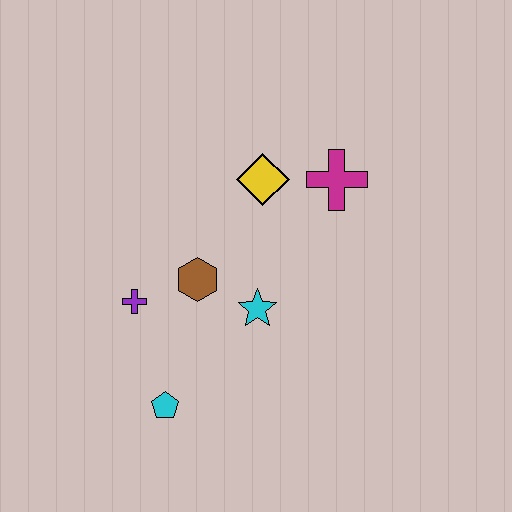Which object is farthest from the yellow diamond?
The cyan pentagon is farthest from the yellow diamond.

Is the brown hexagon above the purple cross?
Yes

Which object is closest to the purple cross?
The brown hexagon is closest to the purple cross.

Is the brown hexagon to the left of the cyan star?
Yes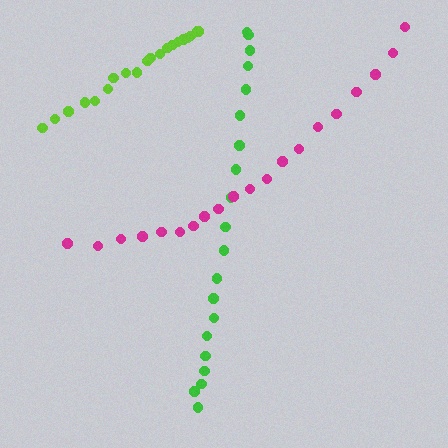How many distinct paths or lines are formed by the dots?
There are 3 distinct paths.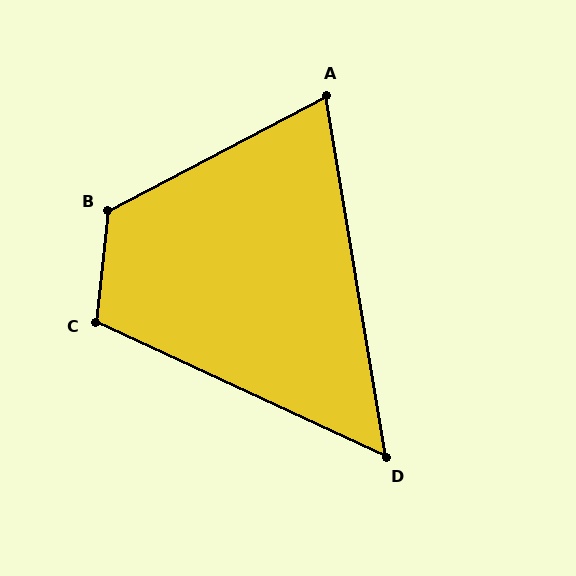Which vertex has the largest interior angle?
B, at approximately 124 degrees.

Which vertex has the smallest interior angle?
D, at approximately 56 degrees.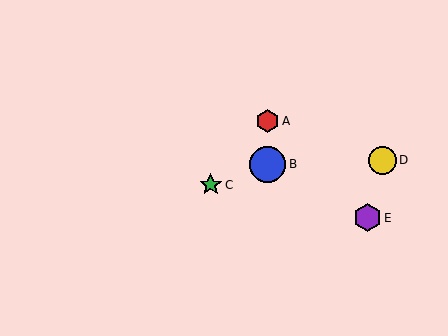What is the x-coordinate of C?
Object C is at x≈211.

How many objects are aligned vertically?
2 objects (A, B) are aligned vertically.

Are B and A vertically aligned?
Yes, both are at x≈267.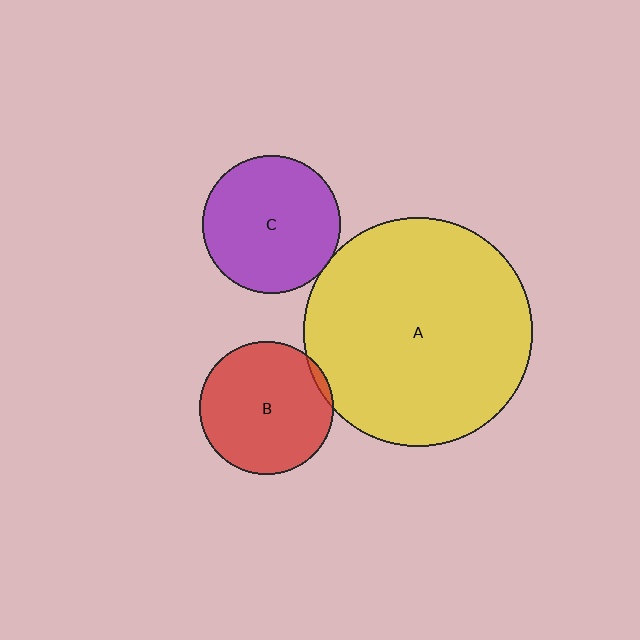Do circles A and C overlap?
Yes.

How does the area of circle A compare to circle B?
Approximately 3.0 times.